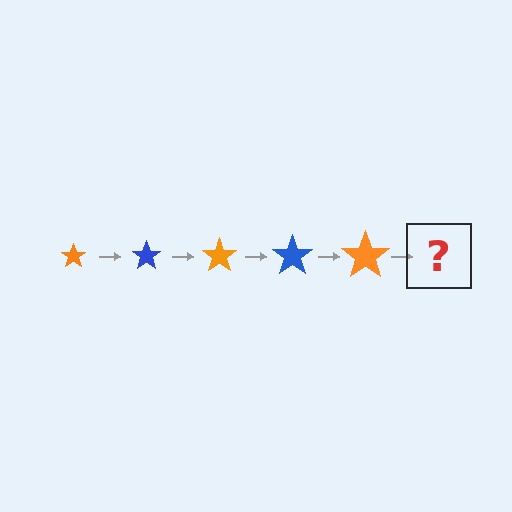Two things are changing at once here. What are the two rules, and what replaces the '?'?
The two rules are that the star grows larger each step and the color cycles through orange and blue. The '?' should be a blue star, larger than the previous one.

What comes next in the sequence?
The next element should be a blue star, larger than the previous one.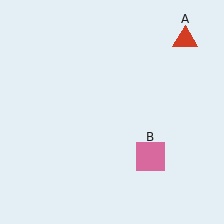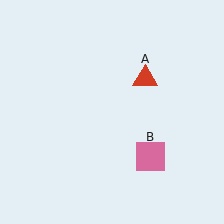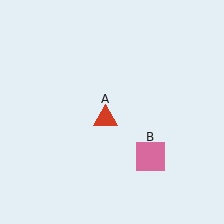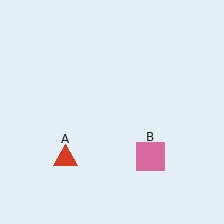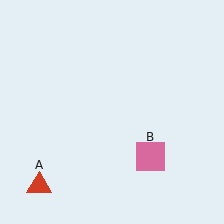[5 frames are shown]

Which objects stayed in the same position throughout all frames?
Pink square (object B) remained stationary.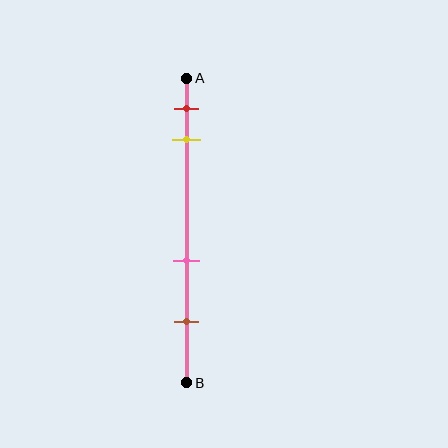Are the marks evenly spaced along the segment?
No, the marks are not evenly spaced.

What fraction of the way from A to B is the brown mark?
The brown mark is approximately 80% (0.8) of the way from A to B.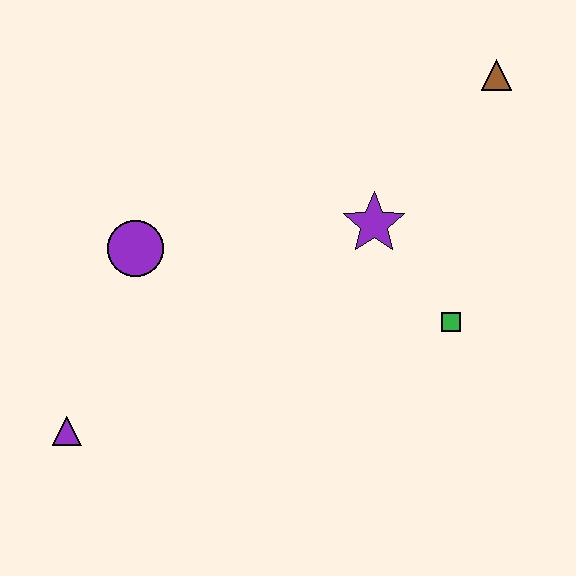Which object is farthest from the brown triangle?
The purple triangle is farthest from the brown triangle.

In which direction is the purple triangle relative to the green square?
The purple triangle is to the left of the green square.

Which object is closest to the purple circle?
The purple triangle is closest to the purple circle.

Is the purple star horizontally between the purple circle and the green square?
Yes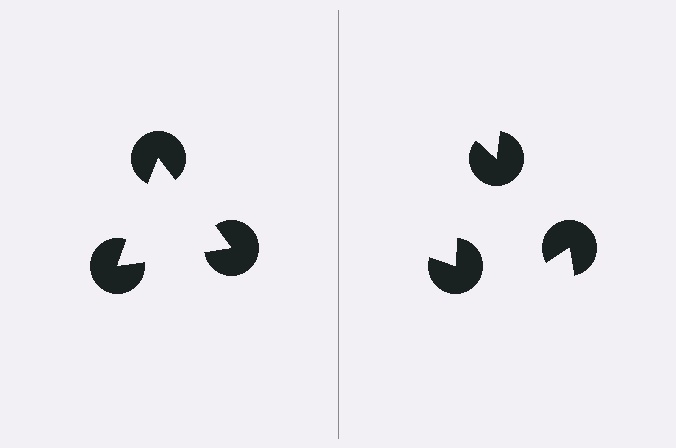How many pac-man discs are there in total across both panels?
6 — 3 on each side.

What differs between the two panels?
The pac-man discs are positioned identically on both sides; only the wedge orientations differ. On the left they align to a triangle; on the right they are misaligned.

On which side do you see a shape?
An illusory triangle appears on the left side. On the right side the wedge cuts are rotated, so no coherent shape forms.